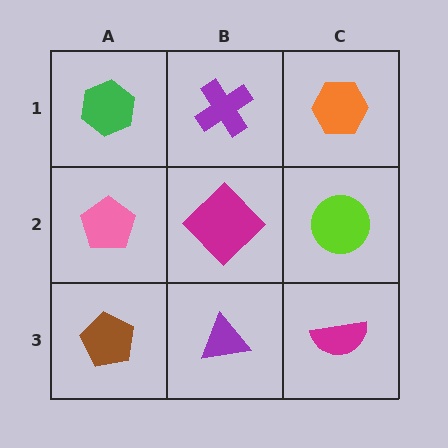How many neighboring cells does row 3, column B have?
3.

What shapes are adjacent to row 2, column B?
A purple cross (row 1, column B), a purple triangle (row 3, column B), a pink pentagon (row 2, column A), a lime circle (row 2, column C).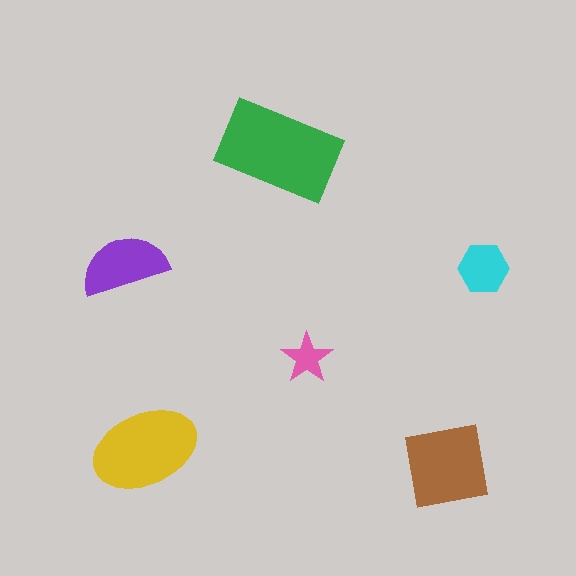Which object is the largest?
The green rectangle.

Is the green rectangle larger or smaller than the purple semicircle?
Larger.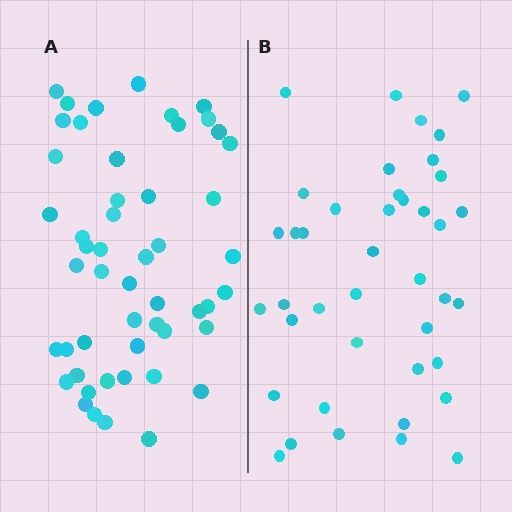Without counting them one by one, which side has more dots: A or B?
Region A (the left region) has more dots.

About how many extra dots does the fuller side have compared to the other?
Region A has roughly 10 or so more dots than region B.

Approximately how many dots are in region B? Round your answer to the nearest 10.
About 40 dots. (The exact count is 41, which rounds to 40.)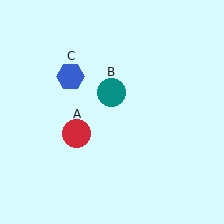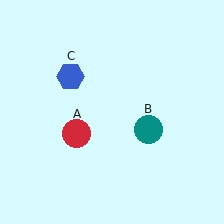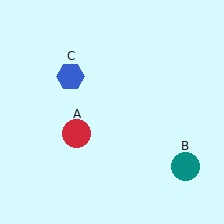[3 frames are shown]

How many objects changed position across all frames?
1 object changed position: teal circle (object B).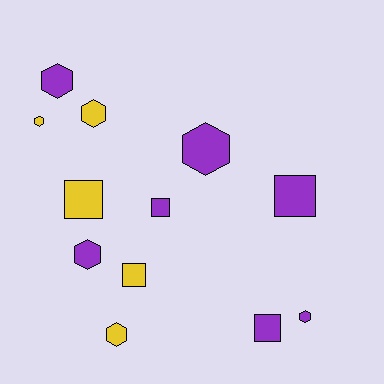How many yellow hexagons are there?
There are 3 yellow hexagons.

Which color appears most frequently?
Purple, with 7 objects.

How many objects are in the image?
There are 12 objects.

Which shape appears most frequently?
Hexagon, with 7 objects.